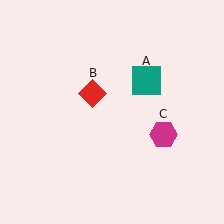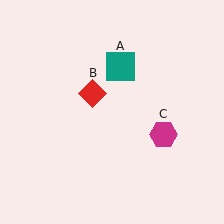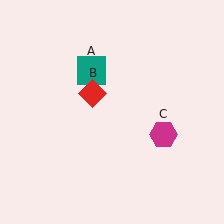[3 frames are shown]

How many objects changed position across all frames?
1 object changed position: teal square (object A).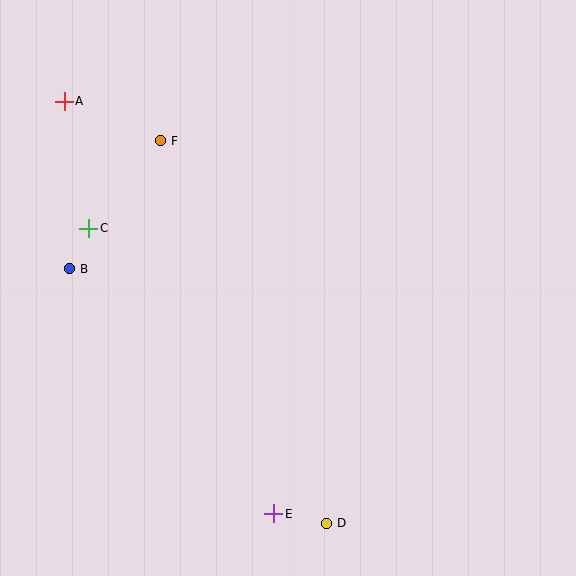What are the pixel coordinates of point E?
Point E is at (274, 514).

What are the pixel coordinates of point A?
Point A is at (64, 101).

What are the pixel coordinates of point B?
Point B is at (69, 269).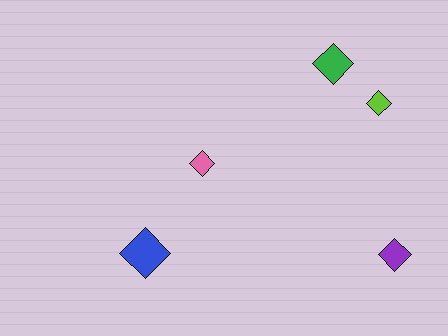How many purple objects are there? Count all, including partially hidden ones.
There is 1 purple object.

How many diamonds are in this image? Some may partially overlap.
There are 5 diamonds.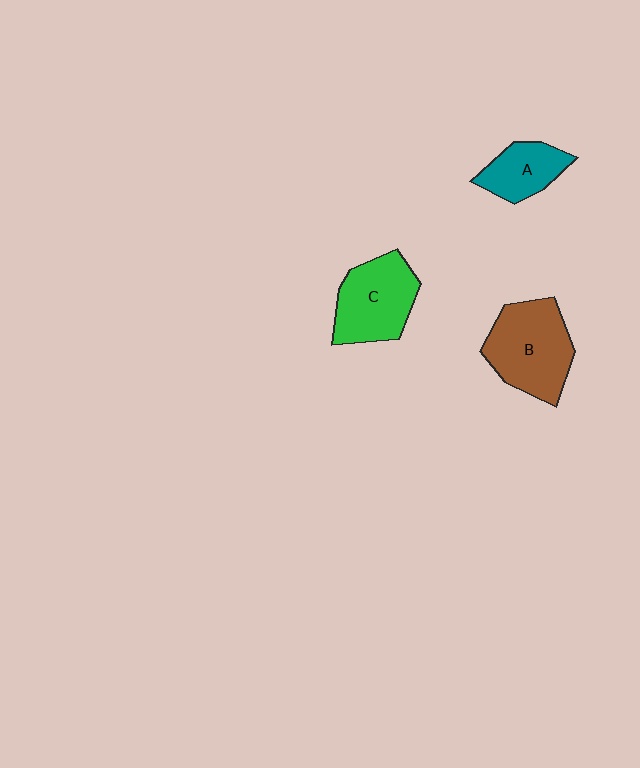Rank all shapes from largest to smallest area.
From largest to smallest: B (brown), C (green), A (teal).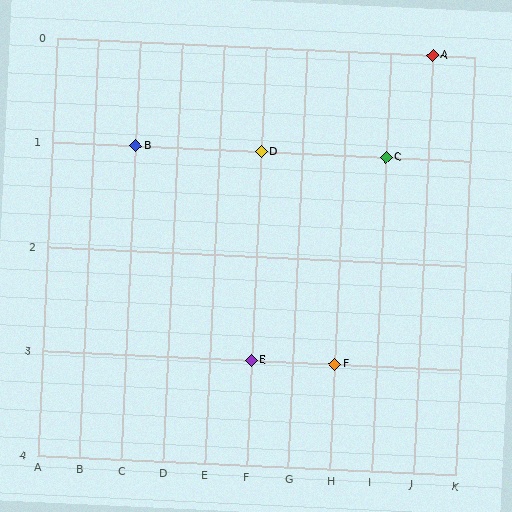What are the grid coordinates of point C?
Point C is at grid coordinates (I, 1).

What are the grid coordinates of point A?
Point A is at grid coordinates (J, 0).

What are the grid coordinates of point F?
Point F is at grid coordinates (H, 3).